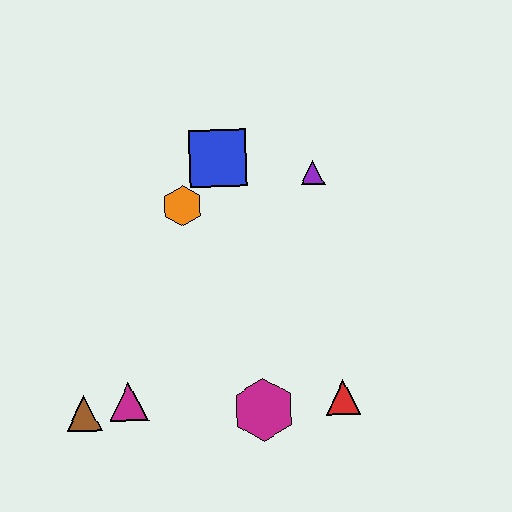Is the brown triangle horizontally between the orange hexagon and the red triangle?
No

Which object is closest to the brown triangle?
The magenta triangle is closest to the brown triangle.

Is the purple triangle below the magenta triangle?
No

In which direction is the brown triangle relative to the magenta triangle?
The brown triangle is to the left of the magenta triangle.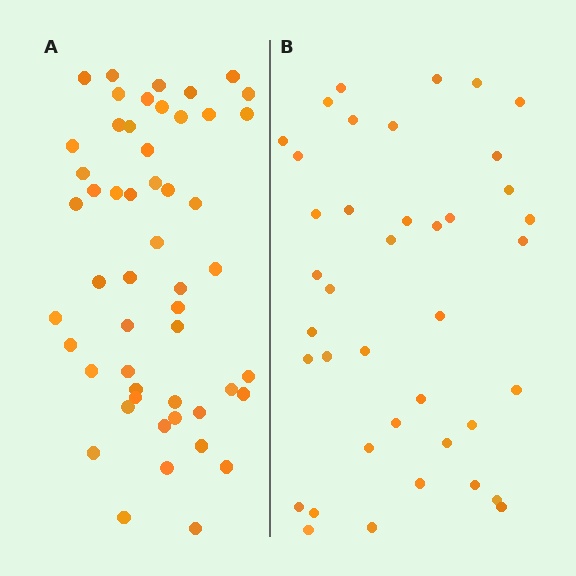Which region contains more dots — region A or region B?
Region A (the left region) has more dots.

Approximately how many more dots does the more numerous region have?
Region A has roughly 12 or so more dots than region B.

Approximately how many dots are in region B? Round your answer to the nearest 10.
About 40 dots.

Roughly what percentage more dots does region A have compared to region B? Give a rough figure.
About 30% more.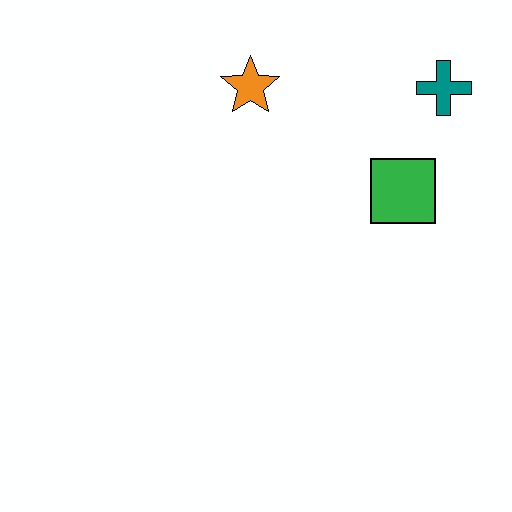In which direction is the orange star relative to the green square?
The orange star is to the left of the green square.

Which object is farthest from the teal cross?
The orange star is farthest from the teal cross.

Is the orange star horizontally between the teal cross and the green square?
No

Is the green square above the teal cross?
No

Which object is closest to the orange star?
The green square is closest to the orange star.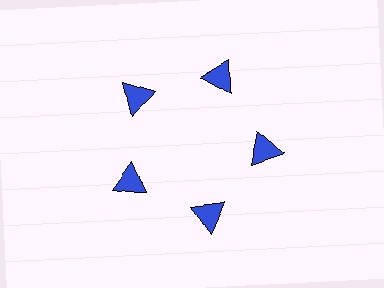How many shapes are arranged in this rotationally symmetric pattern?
There are 5 shapes, arranged in 5 groups of 1.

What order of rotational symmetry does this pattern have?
This pattern has 5-fold rotational symmetry.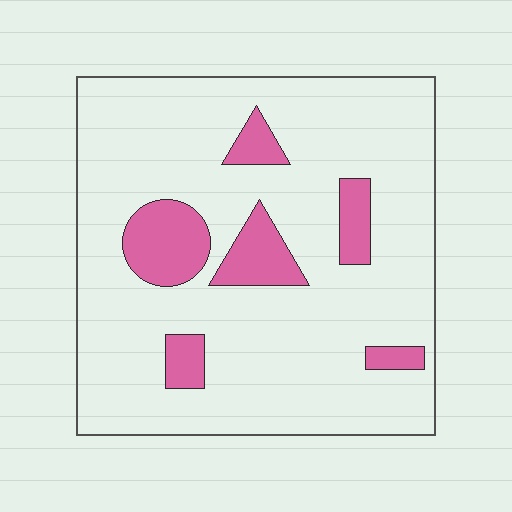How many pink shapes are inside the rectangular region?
6.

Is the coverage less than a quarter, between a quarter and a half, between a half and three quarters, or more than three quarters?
Less than a quarter.